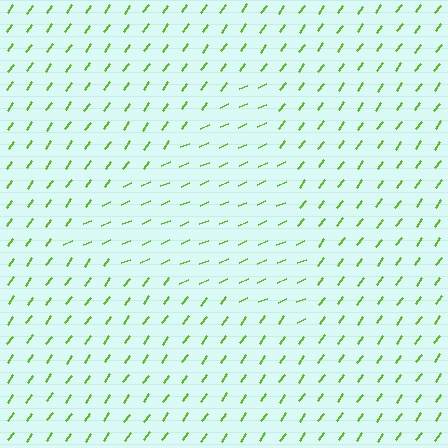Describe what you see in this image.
The image is filled with small lime line segments. A triangle region in the image has lines oriented differently from the surrounding lines, creating a visible texture boundary.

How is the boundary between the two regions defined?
The boundary is defined purely by a change in line orientation (approximately 31 degrees difference). All lines are the same color and thickness.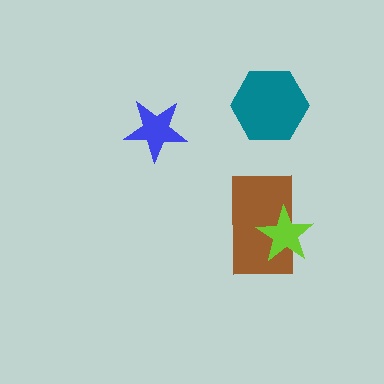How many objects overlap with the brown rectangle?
1 object overlaps with the brown rectangle.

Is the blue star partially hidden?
No, no other shape covers it.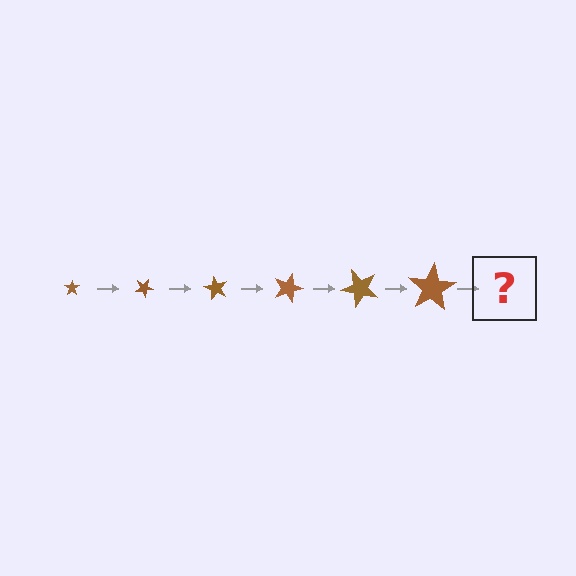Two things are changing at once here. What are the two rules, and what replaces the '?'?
The two rules are that the star grows larger each step and it rotates 30 degrees each step. The '?' should be a star, larger than the previous one and rotated 180 degrees from the start.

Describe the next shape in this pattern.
It should be a star, larger than the previous one and rotated 180 degrees from the start.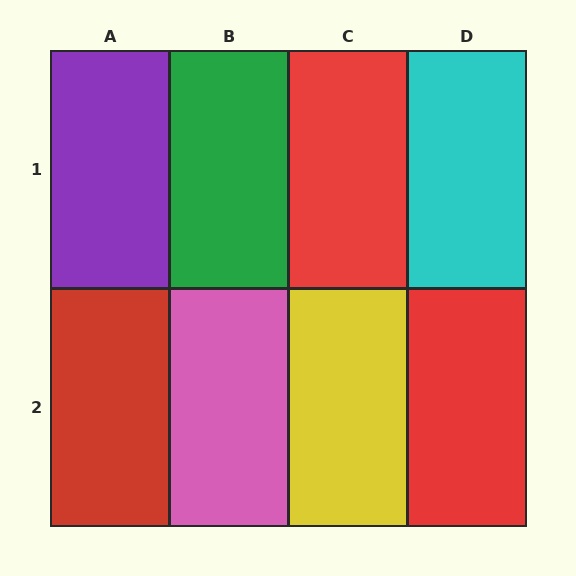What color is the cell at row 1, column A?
Purple.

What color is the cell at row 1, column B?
Green.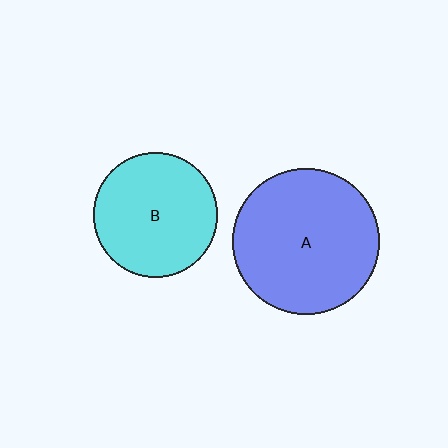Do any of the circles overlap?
No, none of the circles overlap.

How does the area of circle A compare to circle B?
Approximately 1.4 times.